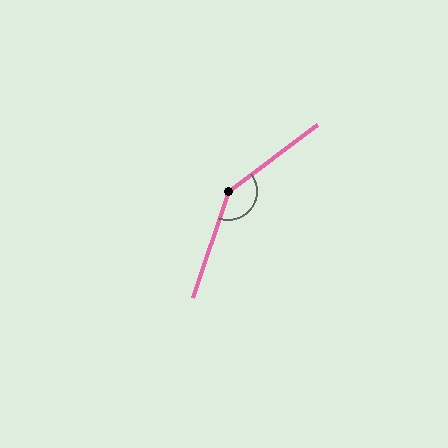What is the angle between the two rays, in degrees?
Approximately 145 degrees.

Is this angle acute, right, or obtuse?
It is obtuse.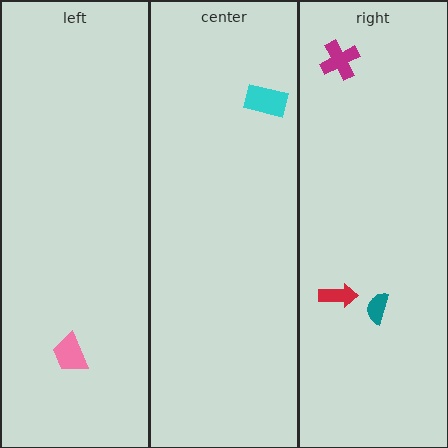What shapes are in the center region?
The cyan rectangle.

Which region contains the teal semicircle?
The right region.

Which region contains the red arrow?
The right region.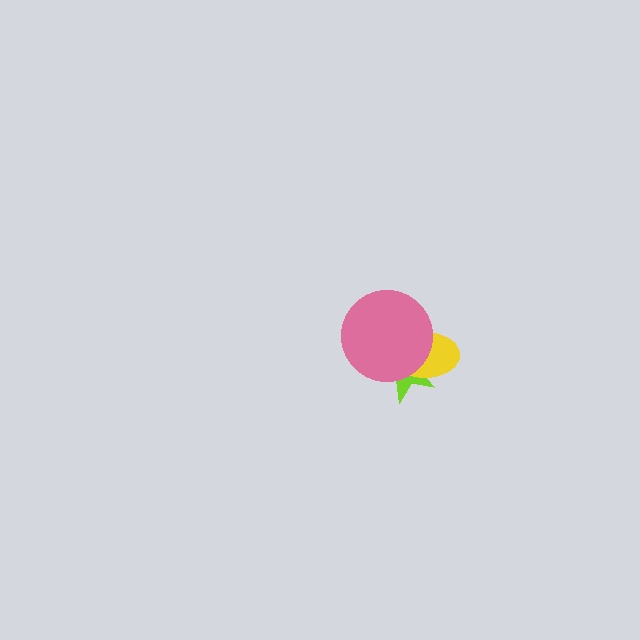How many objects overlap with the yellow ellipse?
2 objects overlap with the yellow ellipse.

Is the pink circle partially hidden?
No, no other shape covers it.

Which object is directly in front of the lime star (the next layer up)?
The yellow ellipse is directly in front of the lime star.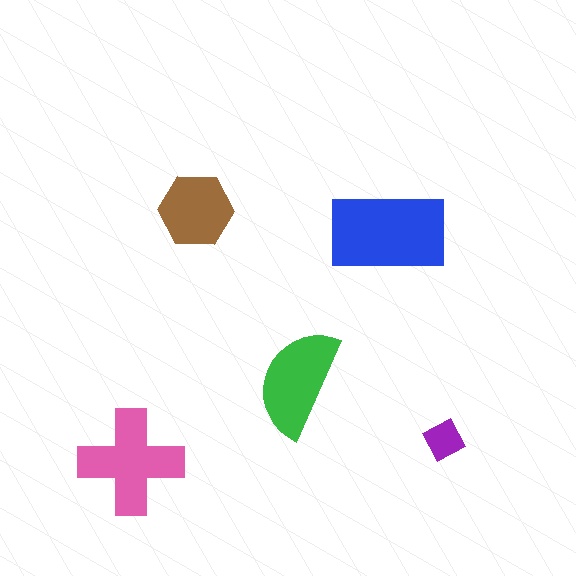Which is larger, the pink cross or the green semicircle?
The pink cross.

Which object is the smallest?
The purple diamond.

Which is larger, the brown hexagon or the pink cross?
The pink cross.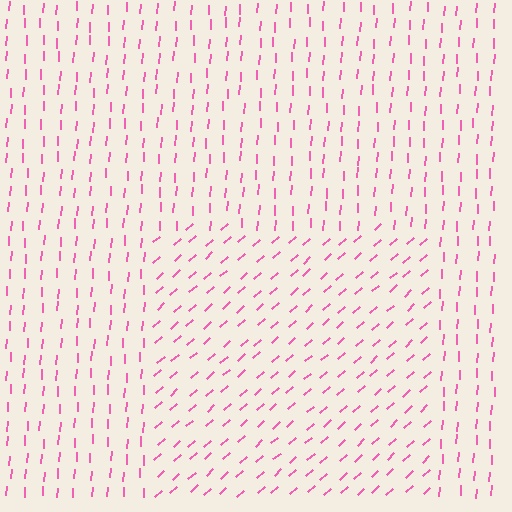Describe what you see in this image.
The image is filled with small pink line segments. A rectangle region in the image has lines oriented differently from the surrounding lines, creating a visible texture boundary.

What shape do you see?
I see a rectangle.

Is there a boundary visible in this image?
Yes, there is a texture boundary formed by a change in line orientation.